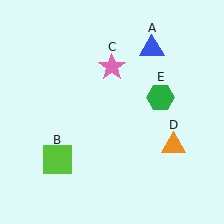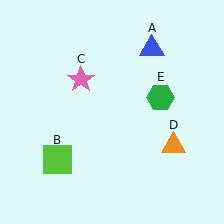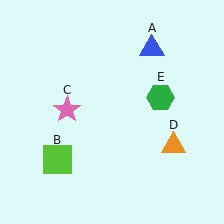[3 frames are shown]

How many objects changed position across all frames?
1 object changed position: pink star (object C).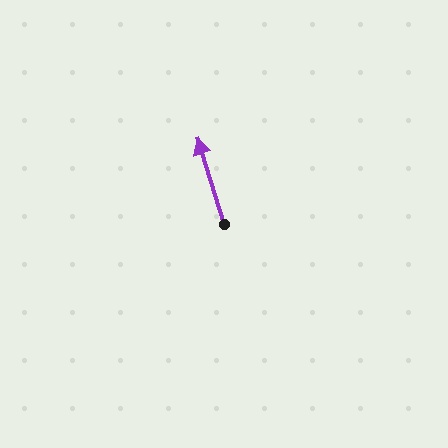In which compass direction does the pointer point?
North.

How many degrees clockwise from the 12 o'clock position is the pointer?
Approximately 343 degrees.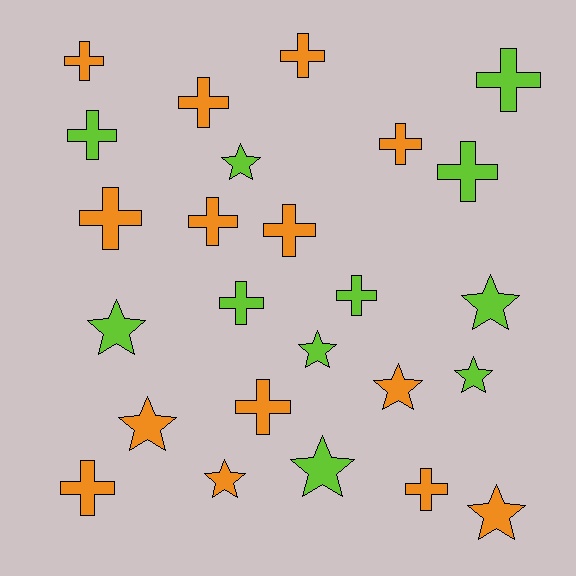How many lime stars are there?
There are 6 lime stars.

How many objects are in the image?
There are 25 objects.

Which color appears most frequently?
Orange, with 14 objects.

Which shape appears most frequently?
Cross, with 15 objects.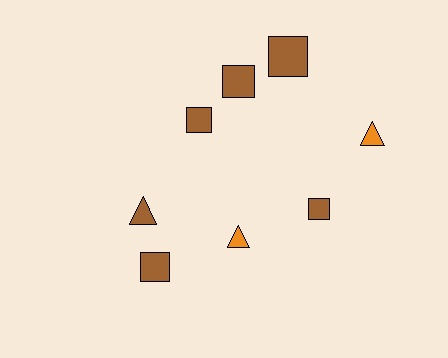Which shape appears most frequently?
Square, with 5 objects.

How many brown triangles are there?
There is 1 brown triangle.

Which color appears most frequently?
Brown, with 6 objects.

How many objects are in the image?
There are 8 objects.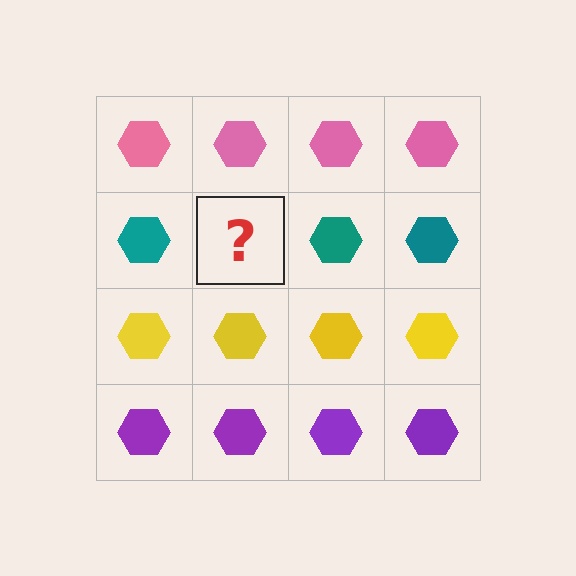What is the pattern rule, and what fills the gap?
The rule is that each row has a consistent color. The gap should be filled with a teal hexagon.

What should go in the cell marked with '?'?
The missing cell should contain a teal hexagon.